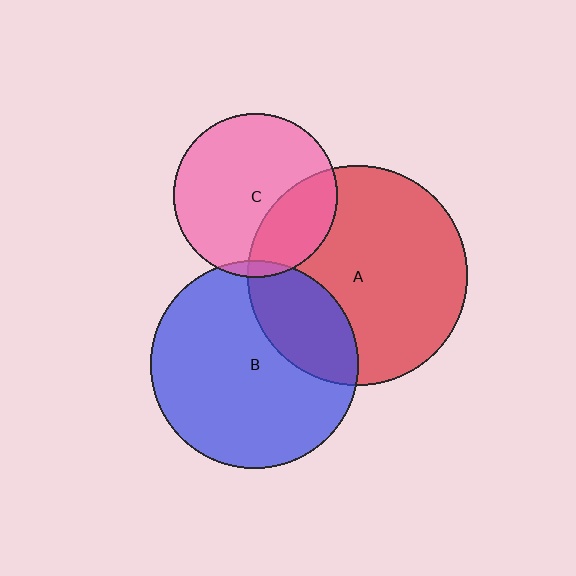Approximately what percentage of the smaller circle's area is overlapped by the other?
Approximately 25%.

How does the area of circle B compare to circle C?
Approximately 1.6 times.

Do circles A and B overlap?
Yes.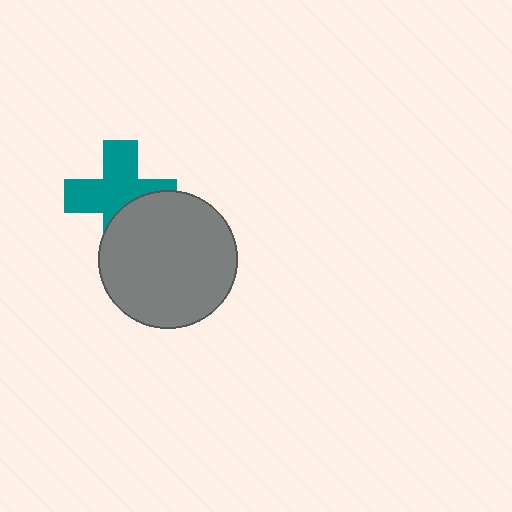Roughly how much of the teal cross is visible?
About half of it is visible (roughly 65%).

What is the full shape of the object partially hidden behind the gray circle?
The partially hidden object is a teal cross.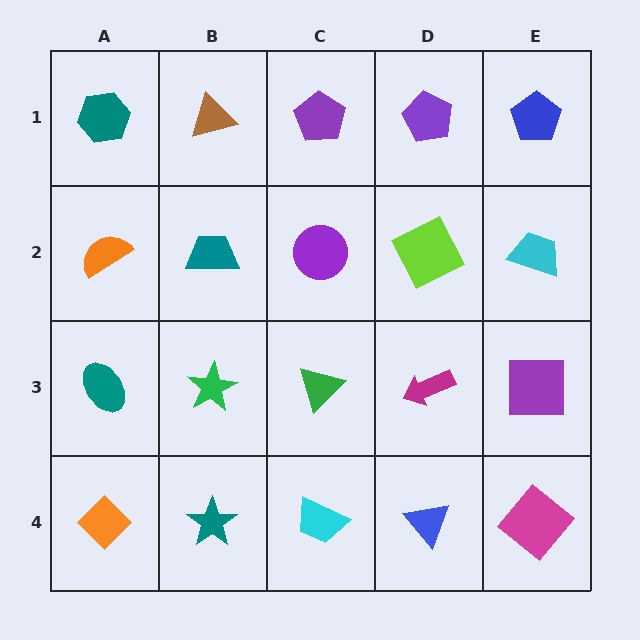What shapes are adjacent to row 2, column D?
A purple pentagon (row 1, column D), a magenta arrow (row 3, column D), a purple circle (row 2, column C), a cyan trapezoid (row 2, column E).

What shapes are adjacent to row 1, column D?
A lime square (row 2, column D), a purple pentagon (row 1, column C), a blue pentagon (row 1, column E).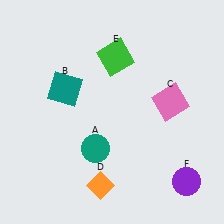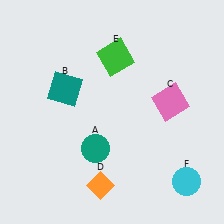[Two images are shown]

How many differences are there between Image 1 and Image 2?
There is 1 difference between the two images.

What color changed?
The circle (F) changed from purple in Image 1 to cyan in Image 2.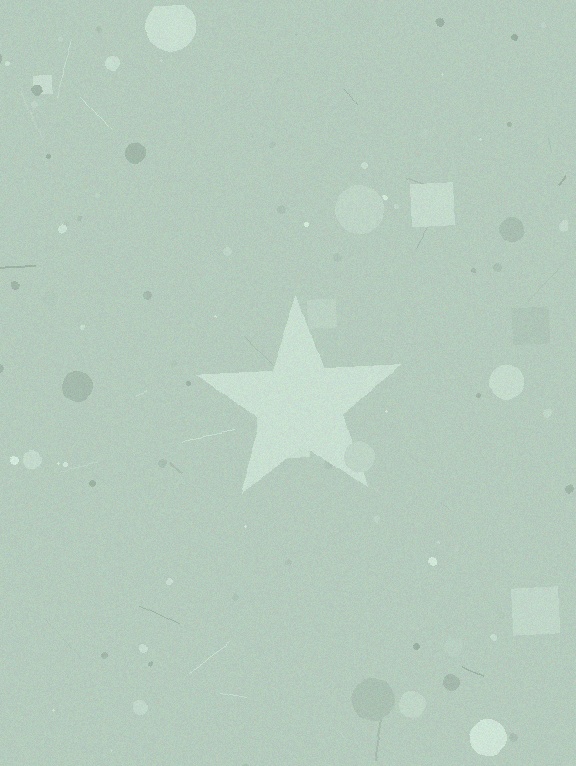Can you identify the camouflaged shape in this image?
The camouflaged shape is a star.